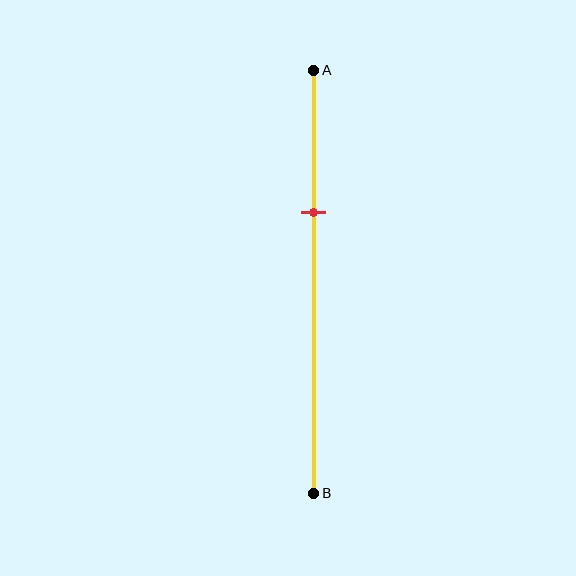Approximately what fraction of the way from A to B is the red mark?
The red mark is approximately 35% of the way from A to B.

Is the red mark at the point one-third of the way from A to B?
Yes, the mark is approximately at the one-third point.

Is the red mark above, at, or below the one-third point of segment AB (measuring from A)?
The red mark is approximately at the one-third point of segment AB.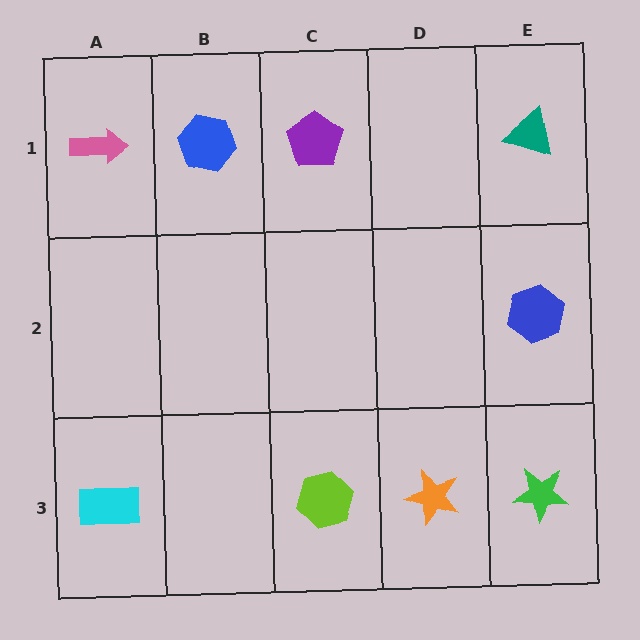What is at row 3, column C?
A lime hexagon.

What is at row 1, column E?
A teal triangle.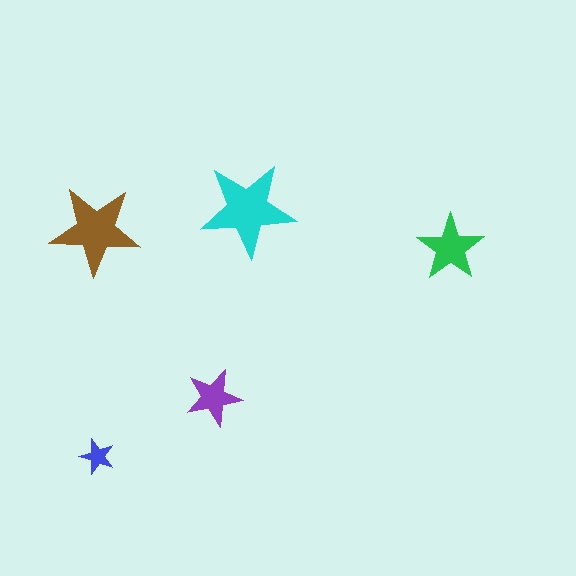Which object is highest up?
The cyan star is topmost.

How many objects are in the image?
There are 5 objects in the image.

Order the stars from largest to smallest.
the cyan one, the brown one, the green one, the purple one, the blue one.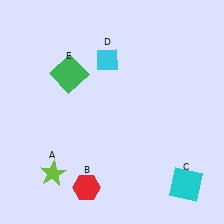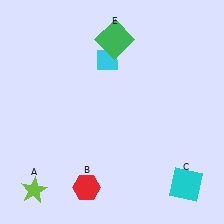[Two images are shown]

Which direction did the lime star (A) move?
The lime star (A) moved left.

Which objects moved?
The objects that moved are: the lime star (A), the green square (E).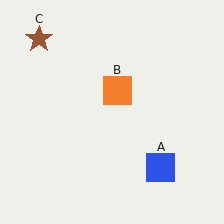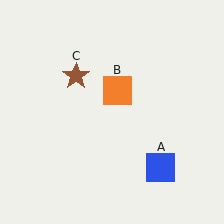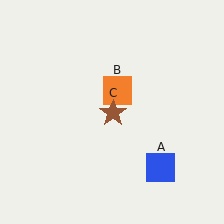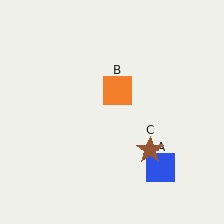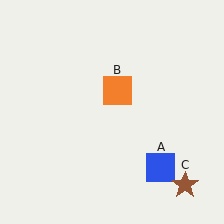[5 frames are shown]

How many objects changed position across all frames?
1 object changed position: brown star (object C).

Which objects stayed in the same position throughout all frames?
Blue square (object A) and orange square (object B) remained stationary.